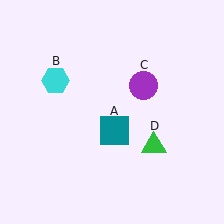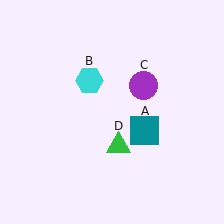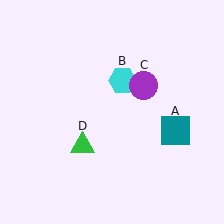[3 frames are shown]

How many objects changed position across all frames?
3 objects changed position: teal square (object A), cyan hexagon (object B), green triangle (object D).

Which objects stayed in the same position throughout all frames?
Purple circle (object C) remained stationary.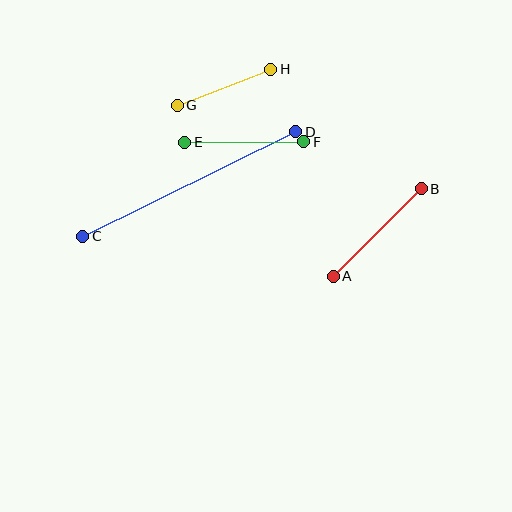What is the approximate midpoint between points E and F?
The midpoint is at approximately (244, 142) pixels.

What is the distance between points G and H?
The distance is approximately 100 pixels.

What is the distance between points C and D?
The distance is approximately 237 pixels.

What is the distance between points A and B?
The distance is approximately 124 pixels.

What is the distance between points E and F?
The distance is approximately 119 pixels.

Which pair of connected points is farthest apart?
Points C and D are farthest apart.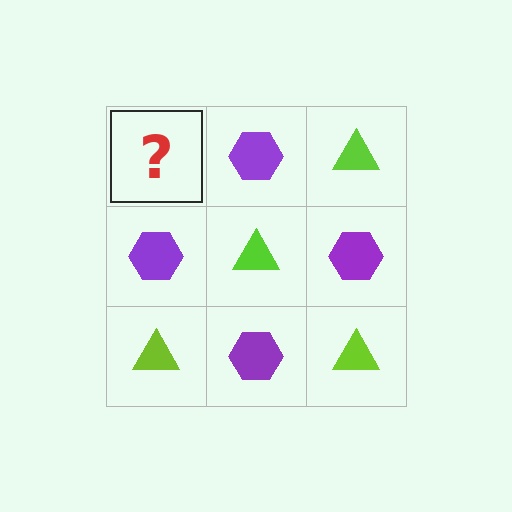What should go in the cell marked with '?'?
The missing cell should contain a lime triangle.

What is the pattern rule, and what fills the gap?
The rule is that it alternates lime triangle and purple hexagon in a checkerboard pattern. The gap should be filled with a lime triangle.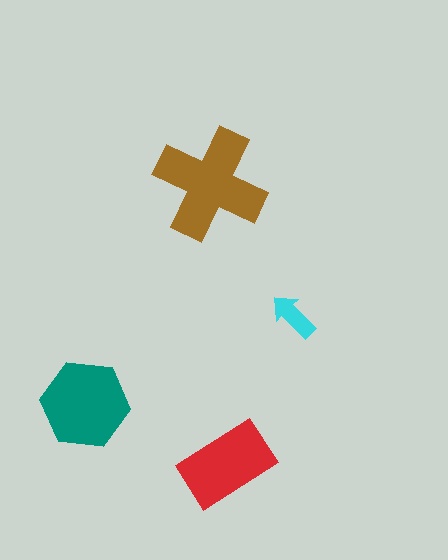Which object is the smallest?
The cyan arrow.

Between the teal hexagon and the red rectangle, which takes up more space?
The teal hexagon.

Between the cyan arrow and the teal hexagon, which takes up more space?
The teal hexagon.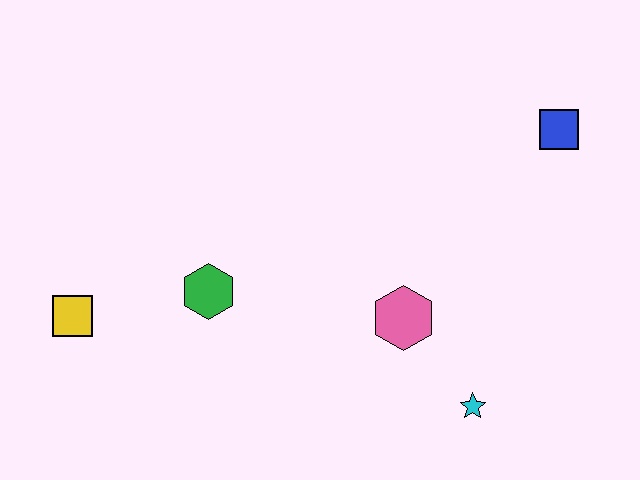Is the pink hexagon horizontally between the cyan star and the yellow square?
Yes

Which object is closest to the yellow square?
The green hexagon is closest to the yellow square.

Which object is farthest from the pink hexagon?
The yellow square is farthest from the pink hexagon.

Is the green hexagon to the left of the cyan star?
Yes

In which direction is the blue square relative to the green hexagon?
The blue square is to the right of the green hexagon.